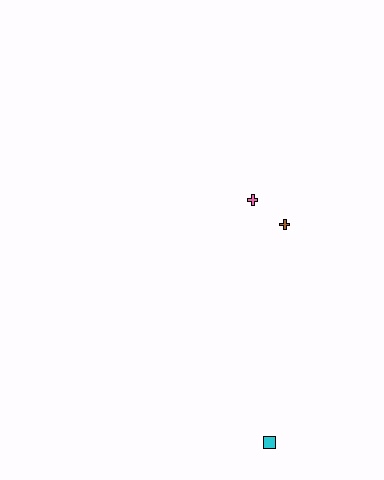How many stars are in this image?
There are no stars.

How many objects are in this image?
There are 3 objects.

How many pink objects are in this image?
There is 1 pink object.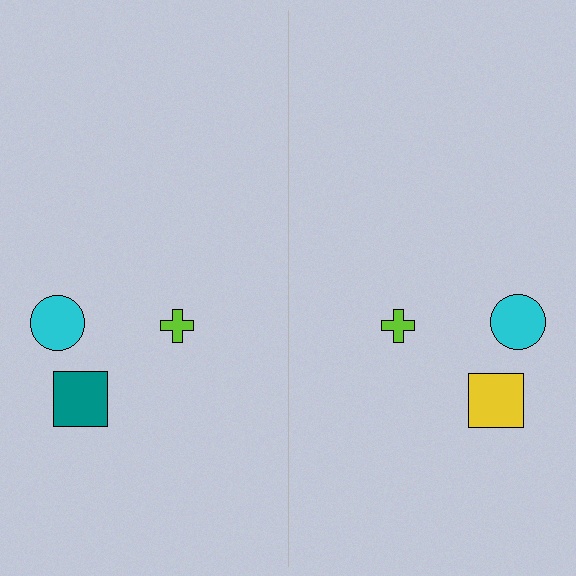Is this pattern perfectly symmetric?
No, the pattern is not perfectly symmetric. The yellow square on the right side breaks the symmetry — its mirror counterpart is teal.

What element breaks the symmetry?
The yellow square on the right side breaks the symmetry — its mirror counterpart is teal.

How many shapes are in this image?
There are 6 shapes in this image.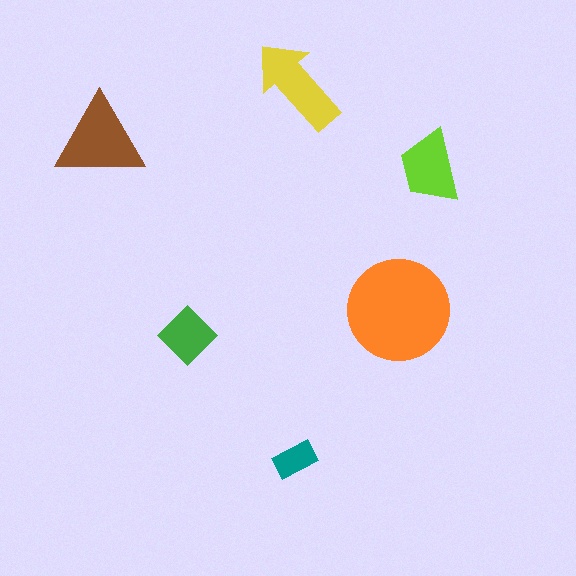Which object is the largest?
The orange circle.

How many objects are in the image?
There are 6 objects in the image.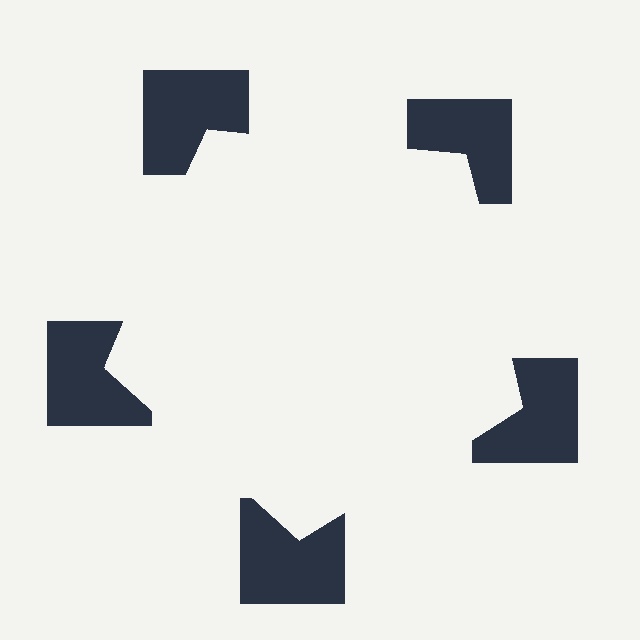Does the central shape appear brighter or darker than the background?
It typically appears slightly brighter than the background, even though no actual brightness change is drawn.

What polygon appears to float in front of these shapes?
An illusory pentagon — its edges are inferred from the aligned wedge cuts in the notched squares, not physically drawn.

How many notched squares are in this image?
There are 5 — one at each vertex of the illusory pentagon.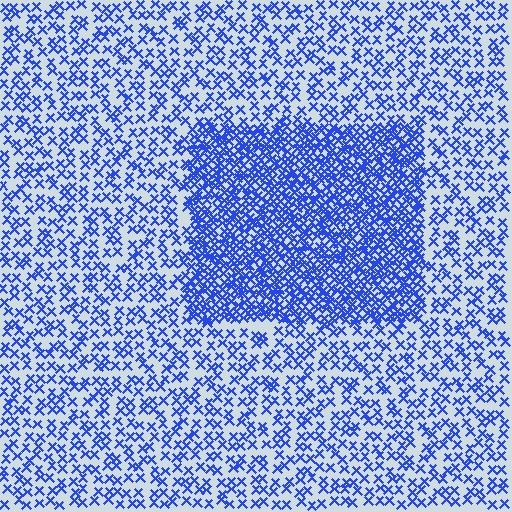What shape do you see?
I see a rectangle.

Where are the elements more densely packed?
The elements are more densely packed inside the rectangle boundary.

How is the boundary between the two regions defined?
The boundary is defined by a change in element density (approximately 2.4x ratio). All elements are the same color, size, and shape.